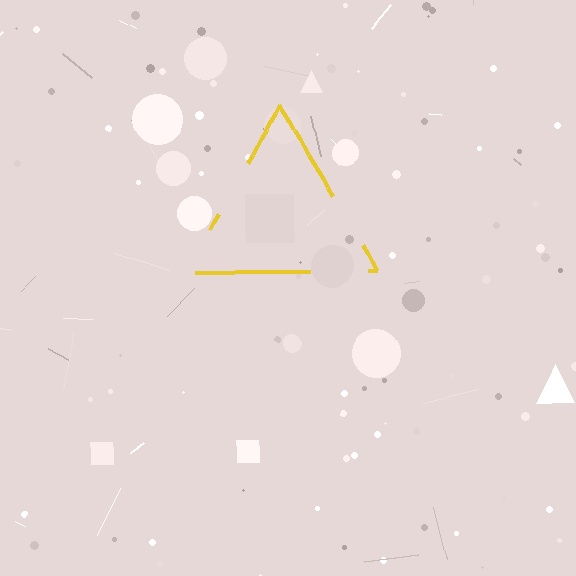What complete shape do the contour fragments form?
The contour fragments form a triangle.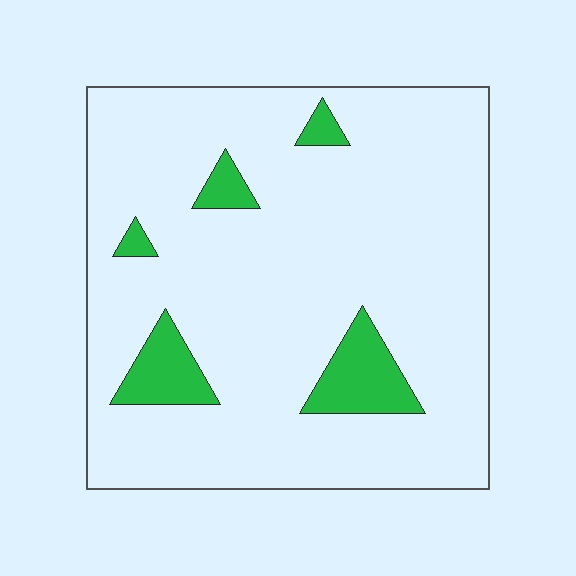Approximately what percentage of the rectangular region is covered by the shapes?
Approximately 10%.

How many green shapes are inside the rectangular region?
5.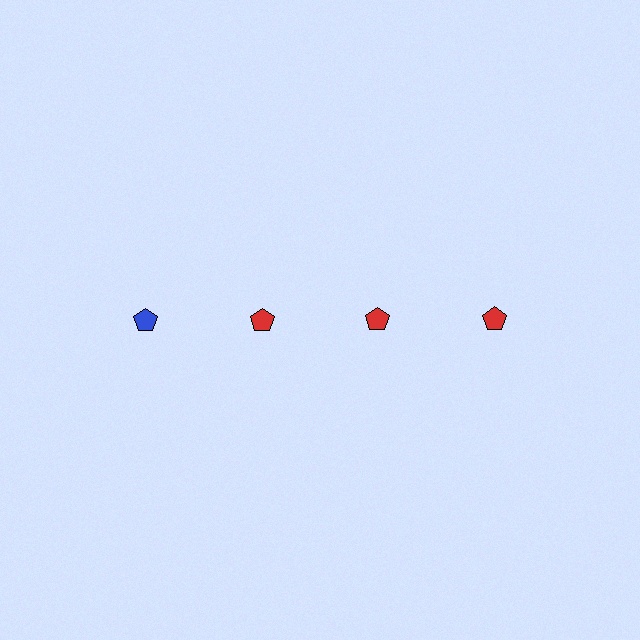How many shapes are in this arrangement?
There are 4 shapes arranged in a grid pattern.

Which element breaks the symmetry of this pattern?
The blue pentagon in the top row, leftmost column breaks the symmetry. All other shapes are red pentagons.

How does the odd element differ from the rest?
It has a different color: blue instead of red.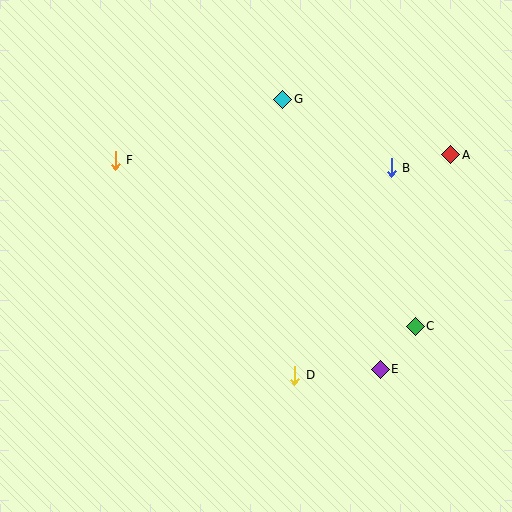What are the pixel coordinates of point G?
Point G is at (283, 99).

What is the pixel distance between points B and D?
The distance between B and D is 229 pixels.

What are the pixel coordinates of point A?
Point A is at (451, 155).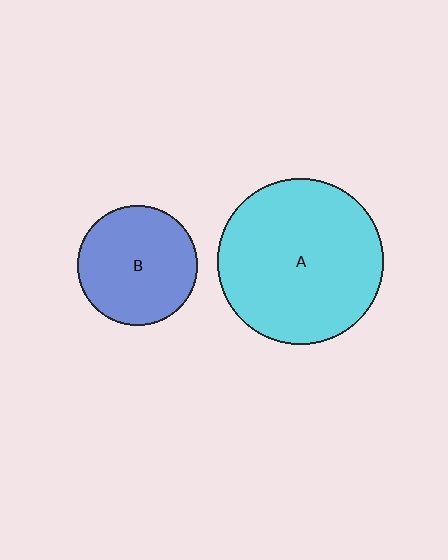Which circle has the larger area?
Circle A (cyan).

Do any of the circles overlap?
No, none of the circles overlap.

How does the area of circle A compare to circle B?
Approximately 1.9 times.